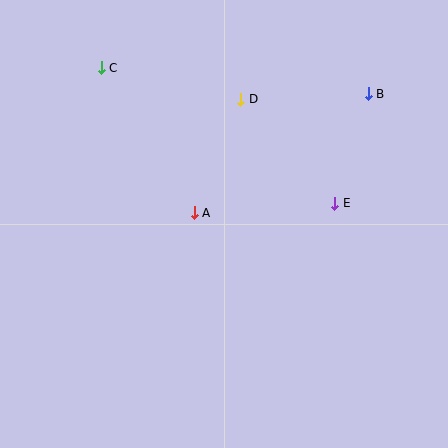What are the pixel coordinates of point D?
Point D is at (241, 99).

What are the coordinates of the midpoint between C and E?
The midpoint between C and E is at (218, 135).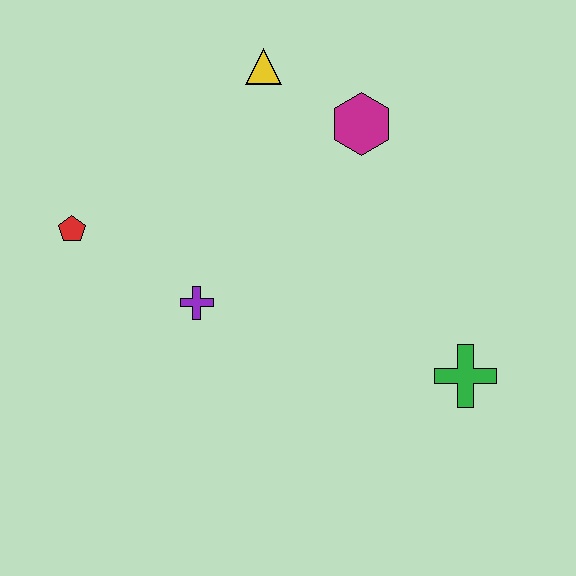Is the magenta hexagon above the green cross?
Yes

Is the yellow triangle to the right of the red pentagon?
Yes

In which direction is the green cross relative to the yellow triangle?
The green cross is below the yellow triangle.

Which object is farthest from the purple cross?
The green cross is farthest from the purple cross.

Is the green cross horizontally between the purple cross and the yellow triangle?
No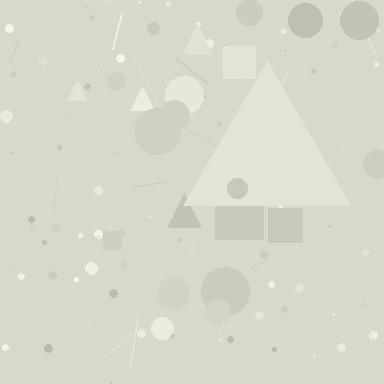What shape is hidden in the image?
A triangle is hidden in the image.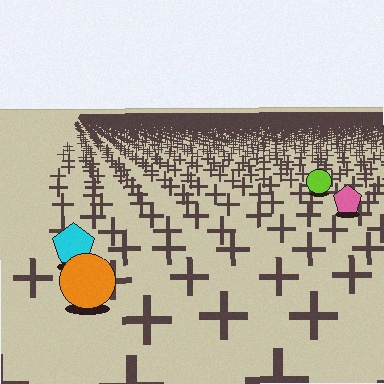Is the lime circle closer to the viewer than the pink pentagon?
No. The pink pentagon is closer — you can tell from the texture gradient: the ground texture is coarser near it.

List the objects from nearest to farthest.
From nearest to farthest: the orange circle, the cyan pentagon, the pink pentagon, the lime circle.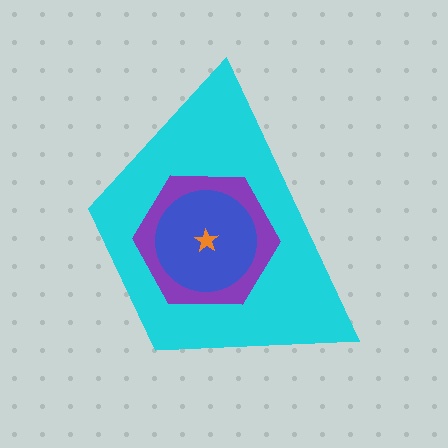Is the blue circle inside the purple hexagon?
Yes.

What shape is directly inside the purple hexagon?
The blue circle.